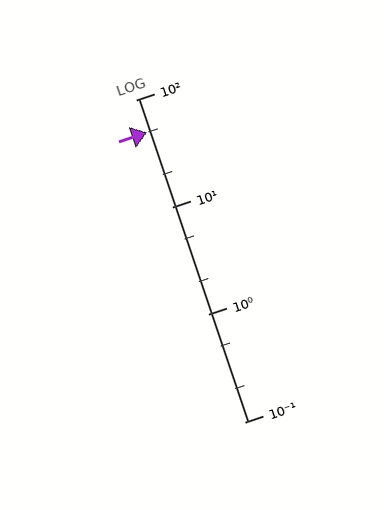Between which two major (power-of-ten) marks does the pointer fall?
The pointer is between 10 and 100.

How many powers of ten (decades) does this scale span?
The scale spans 3 decades, from 0.1 to 100.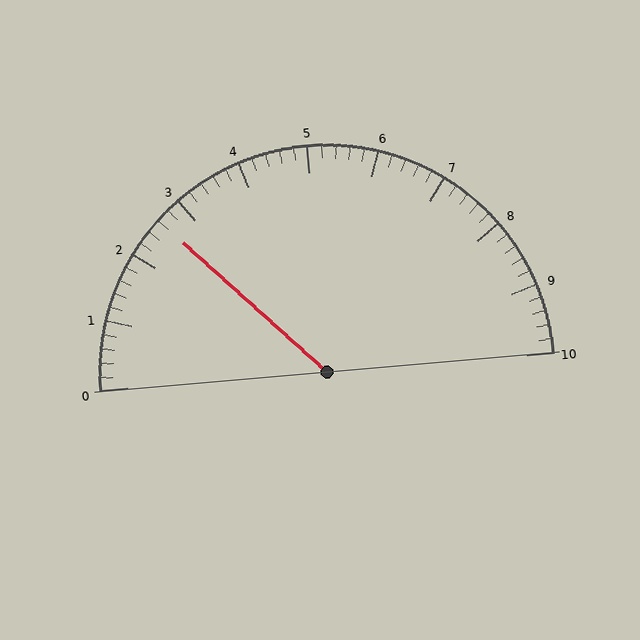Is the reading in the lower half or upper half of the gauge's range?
The reading is in the lower half of the range (0 to 10).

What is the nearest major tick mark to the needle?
The nearest major tick mark is 3.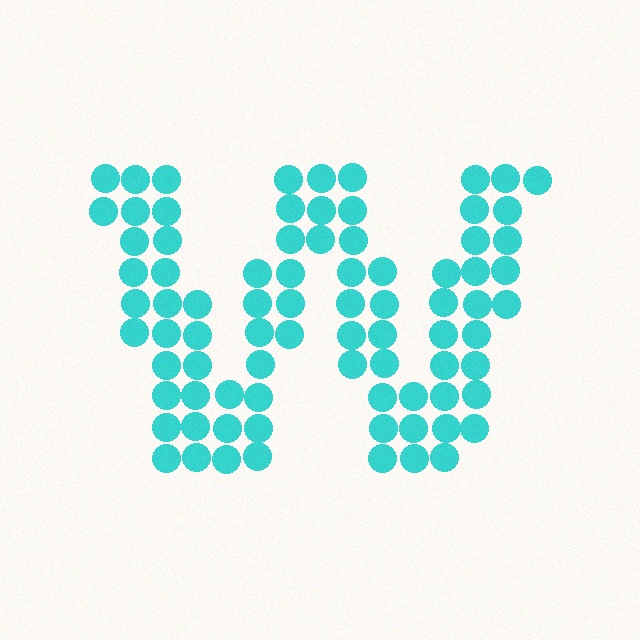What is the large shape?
The large shape is the letter W.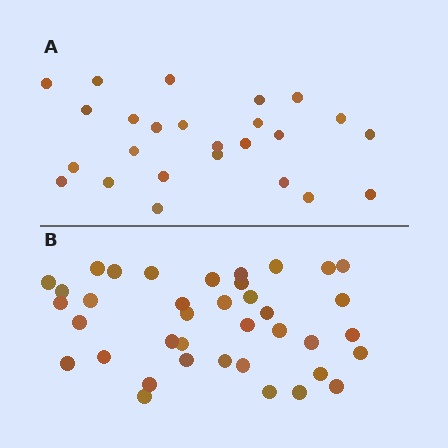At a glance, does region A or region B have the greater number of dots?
Region B (the bottom region) has more dots.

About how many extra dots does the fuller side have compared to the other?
Region B has approximately 15 more dots than region A.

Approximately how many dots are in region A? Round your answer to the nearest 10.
About 20 dots. (The exact count is 25, which rounds to 20.)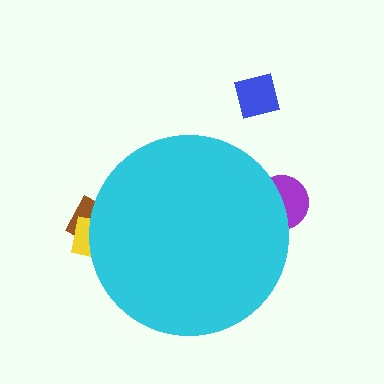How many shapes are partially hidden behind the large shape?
3 shapes are partially hidden.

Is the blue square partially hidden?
No, the blue square is fully visible.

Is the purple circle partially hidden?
Yes, the purple circle is partially hidden behind the cyan circle.